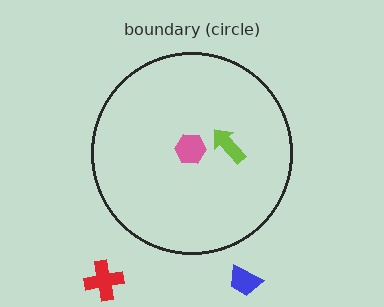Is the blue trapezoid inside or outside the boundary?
Outside.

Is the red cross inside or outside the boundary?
Outside.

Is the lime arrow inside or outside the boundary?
Inside.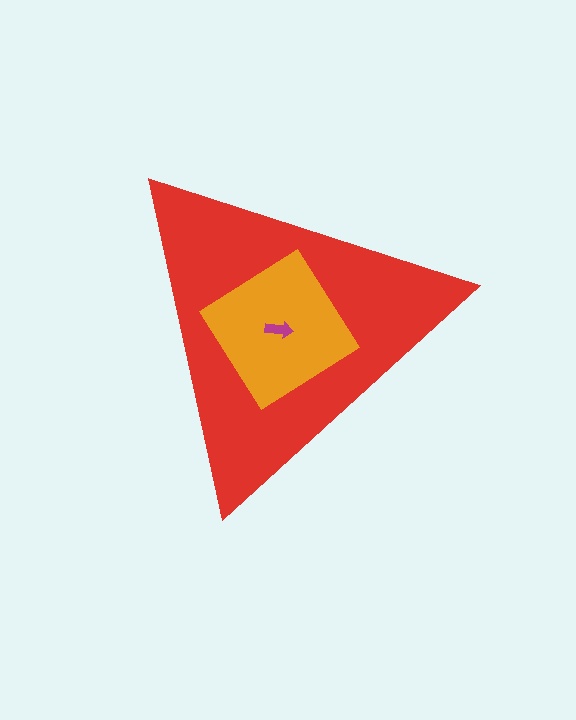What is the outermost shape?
The red triangle.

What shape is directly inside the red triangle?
The orange diamond.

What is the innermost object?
The magenta arrow.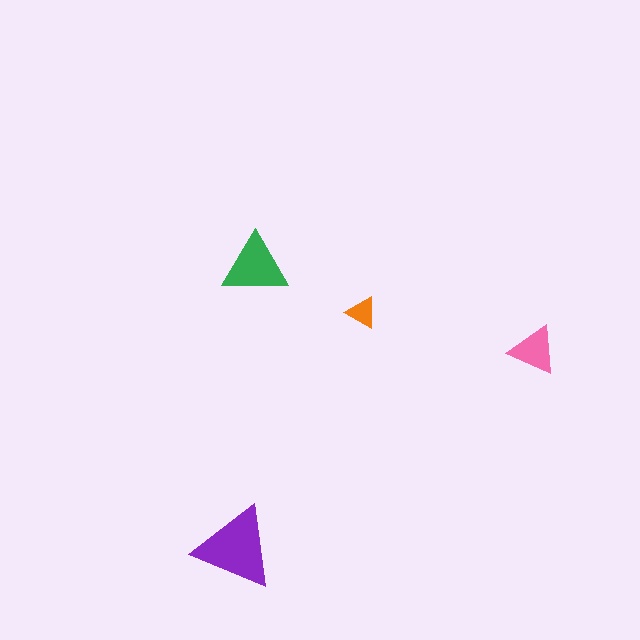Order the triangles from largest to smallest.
the purple one, the green one, the pink one, the orange one.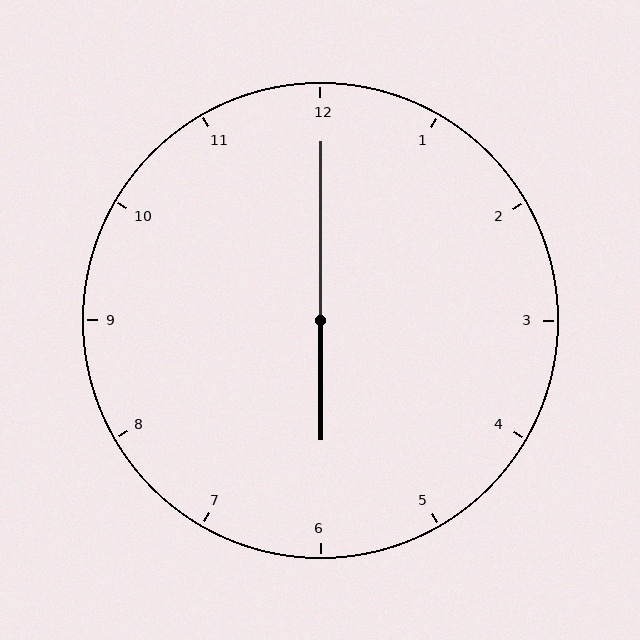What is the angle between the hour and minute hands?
Approximately 180 degrees.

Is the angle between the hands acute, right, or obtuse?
It is obtuse.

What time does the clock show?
6:00.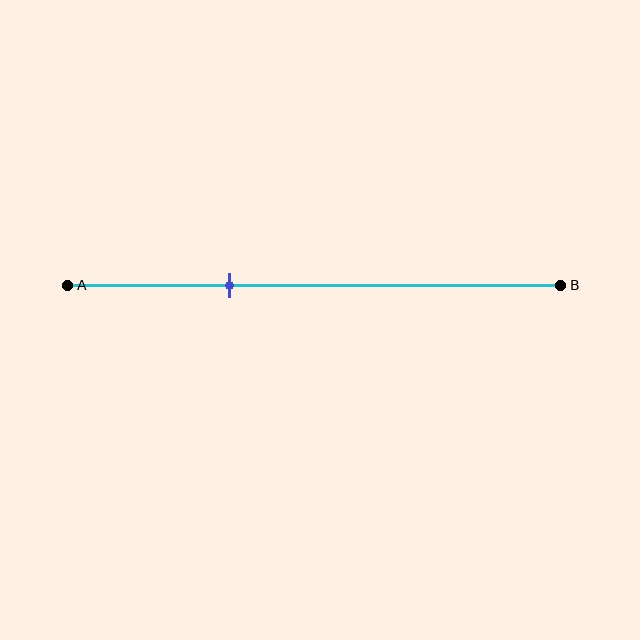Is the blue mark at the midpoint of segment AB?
No, the mark is at about 35% from A, not at the 50% midpoint.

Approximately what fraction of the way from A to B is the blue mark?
The blue mark is approximately 35% of the way from A to B.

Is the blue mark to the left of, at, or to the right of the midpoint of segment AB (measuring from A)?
The blue mark is to the left of the midpoint of segment AB.